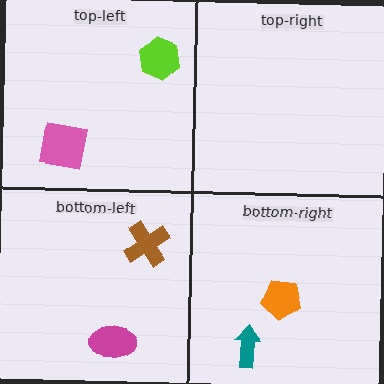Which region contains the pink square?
The top-left region.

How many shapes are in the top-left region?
2.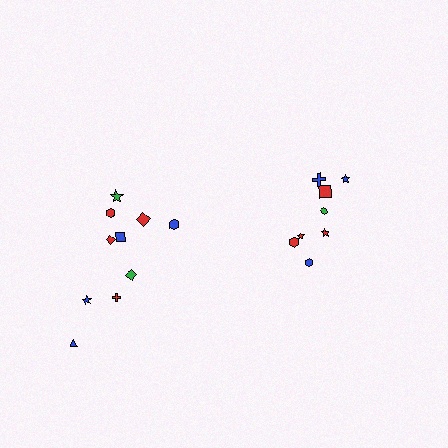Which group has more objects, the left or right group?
The left group.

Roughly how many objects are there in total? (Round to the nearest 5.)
Roughly 20 objects in total.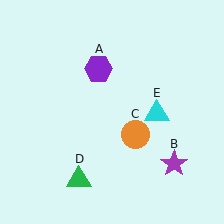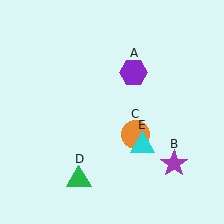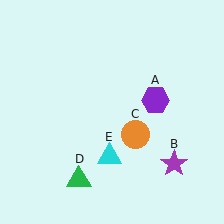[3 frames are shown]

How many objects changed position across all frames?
2 objects changed position: purple hexagon (object A), cyan triangle (object E).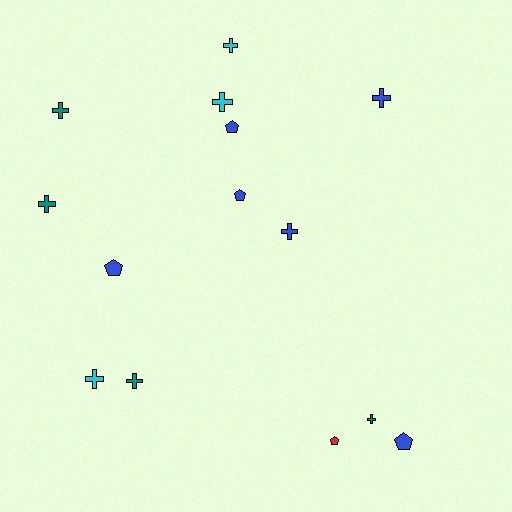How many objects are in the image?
There are 14 objects.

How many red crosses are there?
There are no red crosses.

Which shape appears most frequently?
Cross, with 9 objects.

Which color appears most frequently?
Blue, with 6 objects.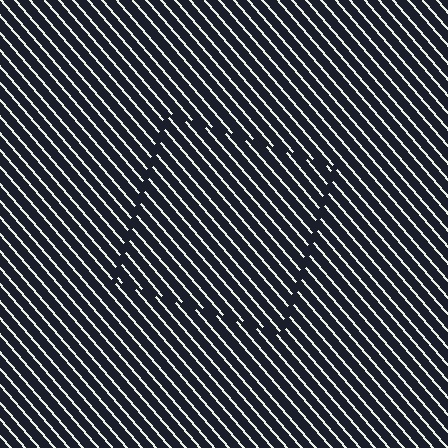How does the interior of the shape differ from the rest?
The interior of the shape contains the same grating, shifted by half a period — the contour is defined by the phase discontinuity where line-ends from the inner and outer gratings abut.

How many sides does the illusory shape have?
4 sides — the line-ends trace a square.